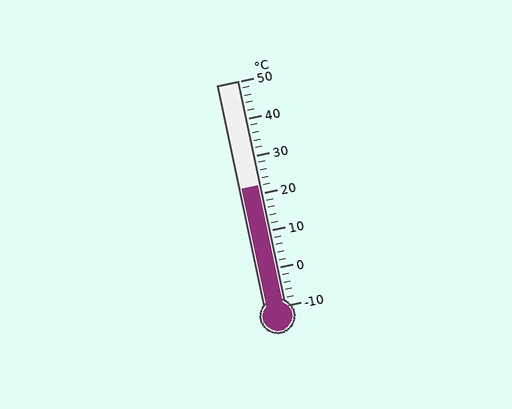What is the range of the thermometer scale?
The thermometer scale ranges from -10°C to 50°C.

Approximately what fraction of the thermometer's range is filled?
The thermometer is filled to approximately 55% of its range.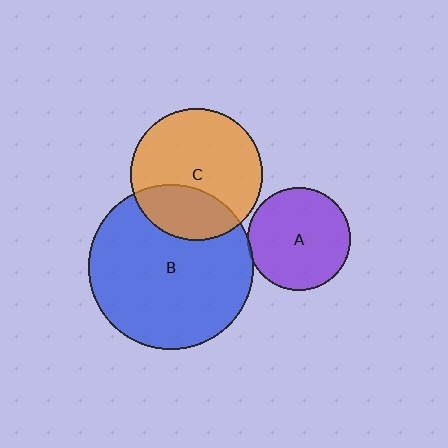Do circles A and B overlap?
Yes.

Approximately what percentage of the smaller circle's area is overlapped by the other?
Approximately 5%.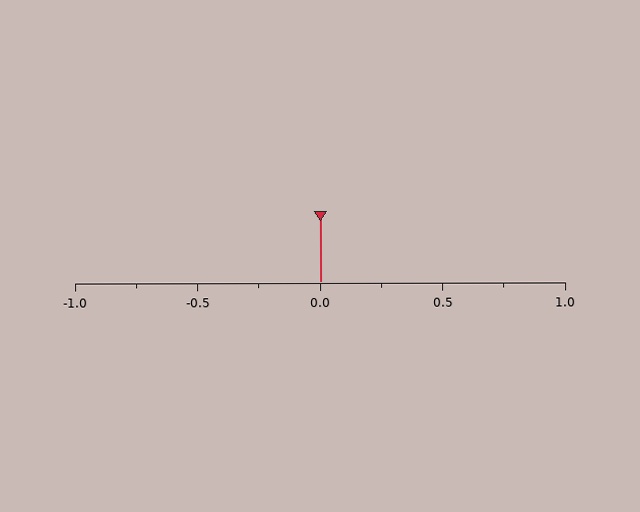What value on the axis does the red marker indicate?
The marker indicates approximately 0.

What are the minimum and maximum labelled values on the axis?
The axis runs from -1.0 to 1.0.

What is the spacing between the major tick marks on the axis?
The major ticks are spaced 0.5 apart.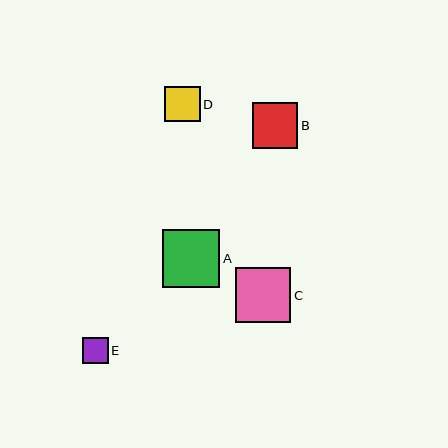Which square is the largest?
Square A is the largest with a size of approximately 57 pixels.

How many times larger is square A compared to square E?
Square A is approximately 2.2 times the size of square E.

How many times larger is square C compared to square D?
Square C is approximately 1.5 times the size of square D.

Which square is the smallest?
Square E is the smallest with a size of approximately 26 pixels.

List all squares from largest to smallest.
From largest to smallest: A, C, B, D, E.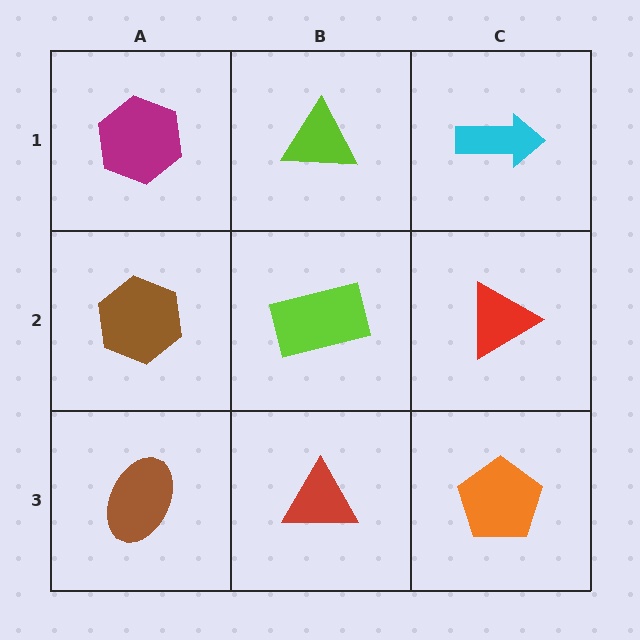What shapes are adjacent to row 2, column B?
A lime triangle (row 1, column B), a red triangle (row 3, column B), a brown hexagon (row 2, column A), a red triangle (row 2, column C).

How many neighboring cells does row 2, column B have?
4.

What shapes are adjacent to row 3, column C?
A red triangle (row 2, column C), a red triangle (row 3, column B).